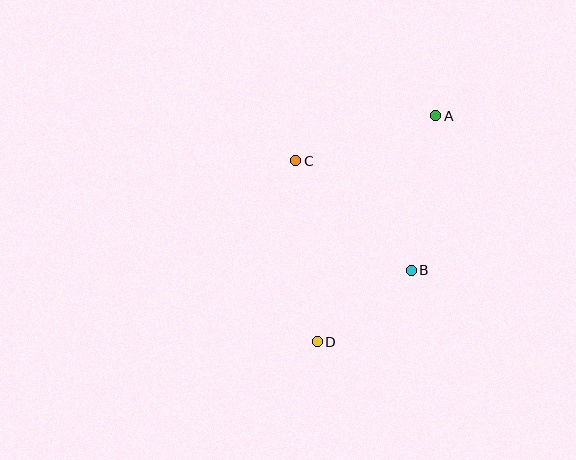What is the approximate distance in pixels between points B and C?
The distance between B and C is approximately 159 pixels.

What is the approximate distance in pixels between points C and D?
The distance between C and D is approximately 182 pixels.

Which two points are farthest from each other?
Points A and D are farthest from each other.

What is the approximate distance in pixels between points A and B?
The distance between A and B is approximately 156 pixels.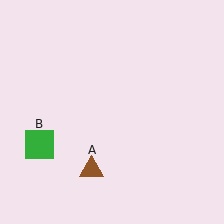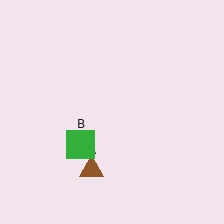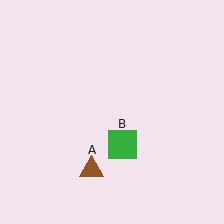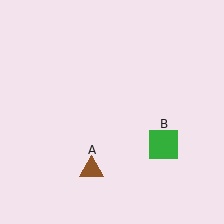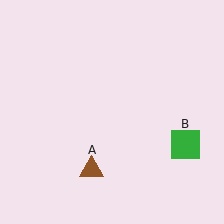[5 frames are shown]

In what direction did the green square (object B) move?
The green square (object B) moved right.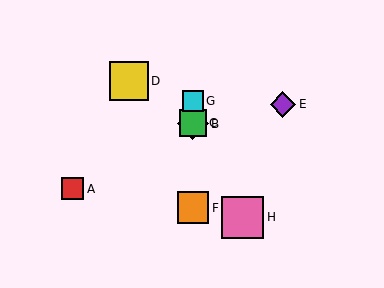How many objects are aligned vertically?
4 objects (B, C, F, G) are aligned vertically.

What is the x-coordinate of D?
Object D is at x≈129.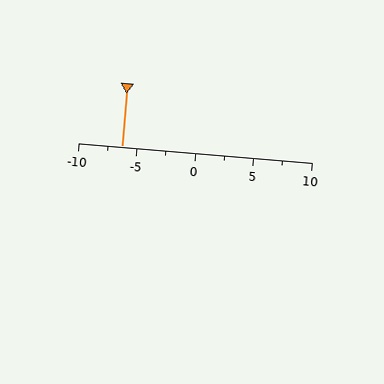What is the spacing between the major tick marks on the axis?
The major ticks are spaced 5 apart.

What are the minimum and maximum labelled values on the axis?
The axis runs from -10 to 10.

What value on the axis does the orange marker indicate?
The marker indicates approximately -6.2.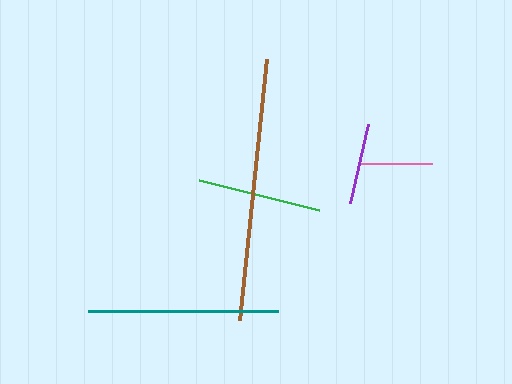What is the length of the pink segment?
The pink segment is approximately 71 pixels long.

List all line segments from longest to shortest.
From longest to shortest: brown, teal, green, purple, pink.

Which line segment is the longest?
The brown line is the longest at approximately 263 pixels.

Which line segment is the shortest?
The pink line is the shortest at approximately 71 pixels.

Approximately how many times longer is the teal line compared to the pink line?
The teal line is approximately 2.7 times the length of the pink line.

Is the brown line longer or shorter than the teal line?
The brown line is longer than the teal line.